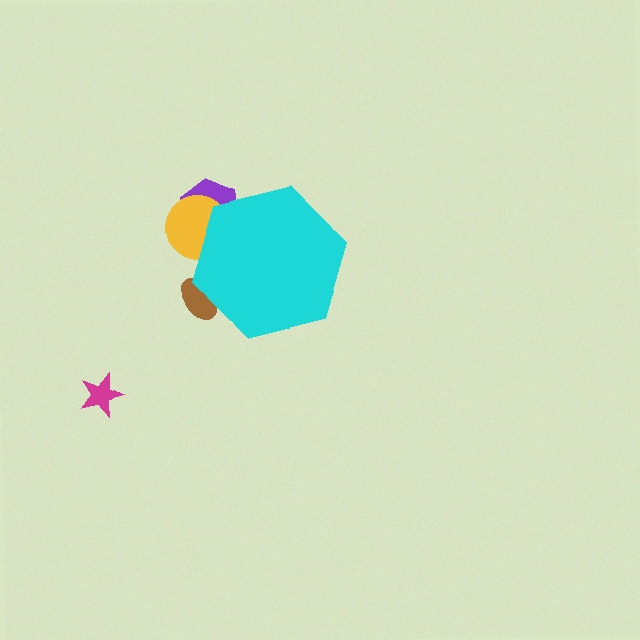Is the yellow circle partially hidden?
Yes, the yellow circle is partially hidden behind the cyan hexagon.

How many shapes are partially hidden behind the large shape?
3 shapes are partially hidden.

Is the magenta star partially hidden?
No, the magenta star is fully visible.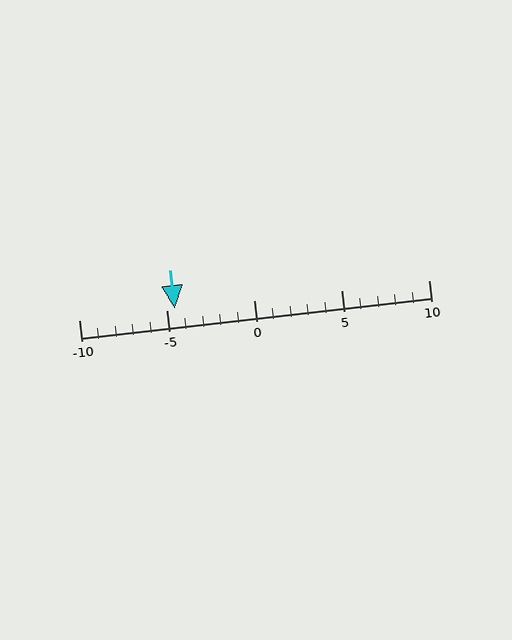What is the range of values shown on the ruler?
The ruler shows values from -10 to 10.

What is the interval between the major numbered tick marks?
The major tick marks are spaced 5 units apart.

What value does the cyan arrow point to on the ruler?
The cyan arrow points to approximately -4.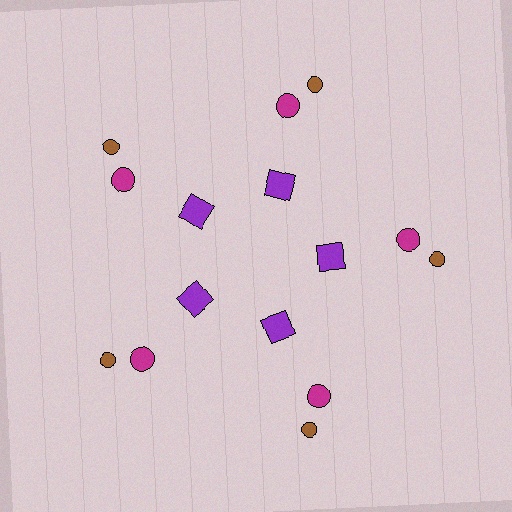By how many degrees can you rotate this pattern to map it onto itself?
The pattern maps onto itself every 72 degrees of rotation.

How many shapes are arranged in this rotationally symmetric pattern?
There are 15 shapes, arranged in 5 groups of 3.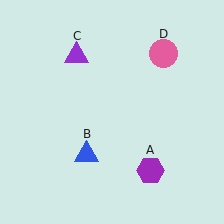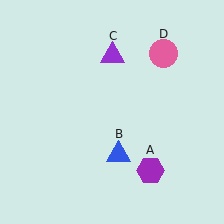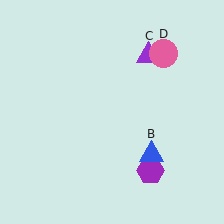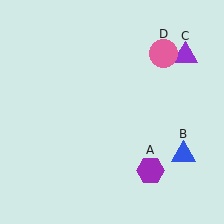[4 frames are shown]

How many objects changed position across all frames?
2 objects changed position: blue triangle (object B), purple triangle (object C).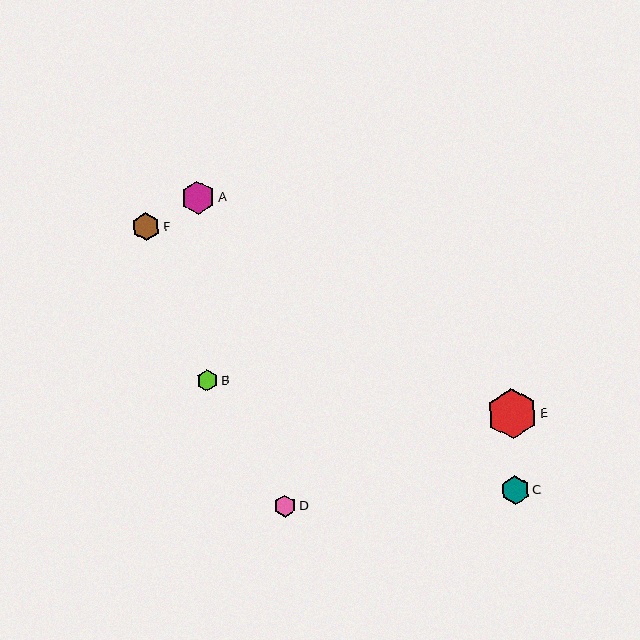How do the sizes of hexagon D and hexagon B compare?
Hexagon D and hexagon B are approximately the same size.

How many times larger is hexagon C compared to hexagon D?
Hexagon C is approximately 1.3 times the size of hexagon D.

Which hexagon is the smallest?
Hexagon B is the smallest with a size of approximately 21 pixels.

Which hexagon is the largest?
Hexagon E is the largest with a size of approximately 50 pixels.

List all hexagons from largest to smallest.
From largest to smallest: E, A, C, F, D, B.